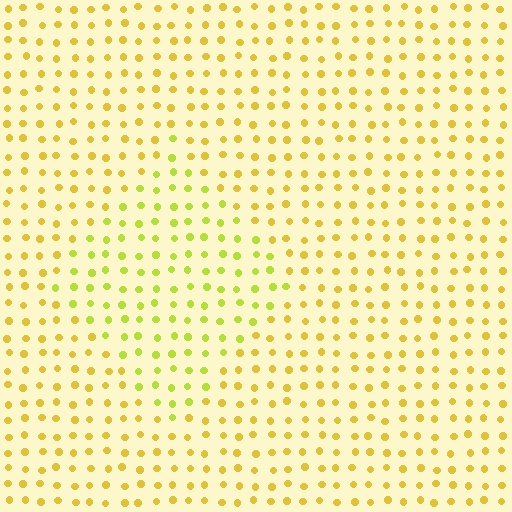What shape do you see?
I see a diamond.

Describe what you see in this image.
The image is filled with small yellow elements in a uniform arrangement. A diamond-shaped region is visible where the elements are tinted to a slightly different hue, forming a subtle color boundary.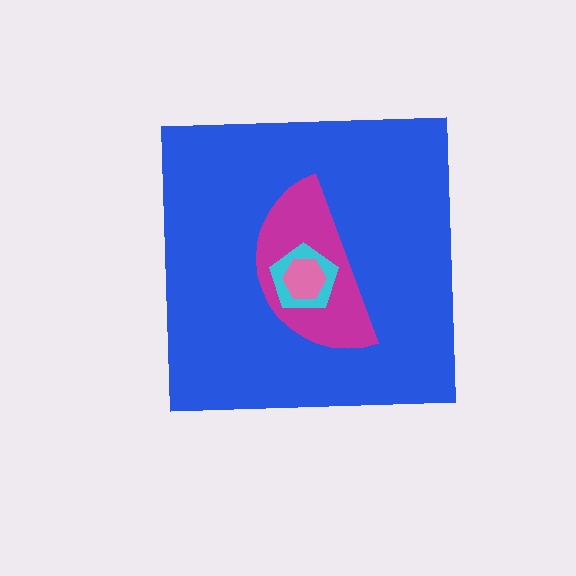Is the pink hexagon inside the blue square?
Yes.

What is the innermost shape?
The pink hexagon.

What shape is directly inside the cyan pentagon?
The pink hexagon.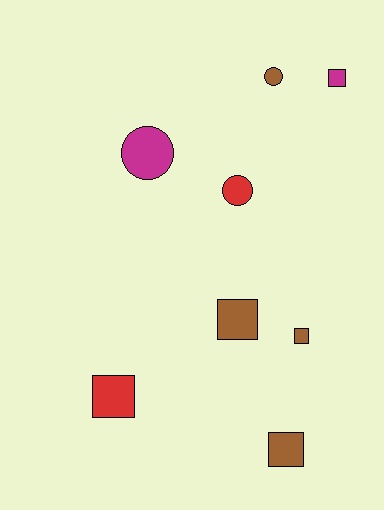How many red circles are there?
There is 1 red circle.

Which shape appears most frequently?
Square, with 5 objects.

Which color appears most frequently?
Brown, with 4 objects.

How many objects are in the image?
There are 8 objects.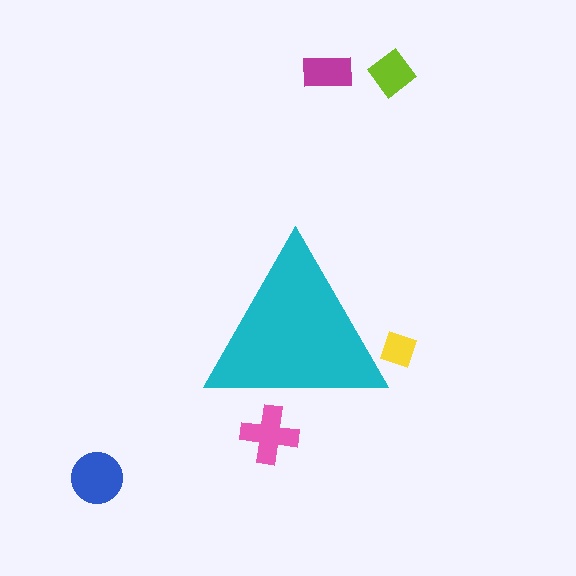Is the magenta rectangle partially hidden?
No, the magenta rectangle is fully visible.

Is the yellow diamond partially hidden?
Yes, the yellow diamond is partially hidden behind the cyan triangle.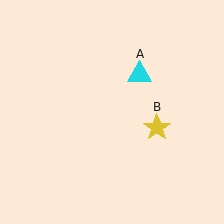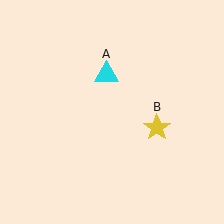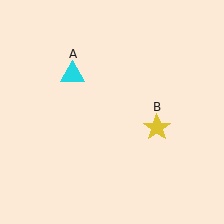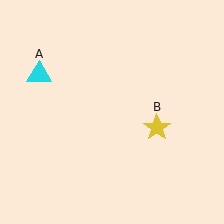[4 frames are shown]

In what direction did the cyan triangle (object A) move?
The cyan triangle (object A) moved left.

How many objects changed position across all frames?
1 object changed position: cyan triangle (object A).